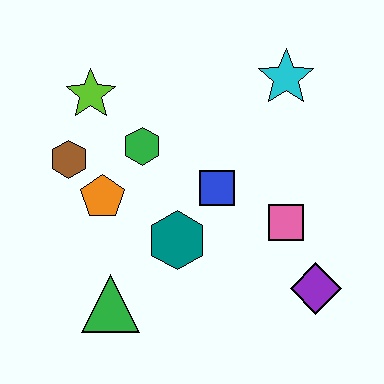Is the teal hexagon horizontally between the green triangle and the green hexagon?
No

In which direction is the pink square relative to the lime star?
The pink square is to the right of the lime star.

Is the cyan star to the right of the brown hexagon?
Yes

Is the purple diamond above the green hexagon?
No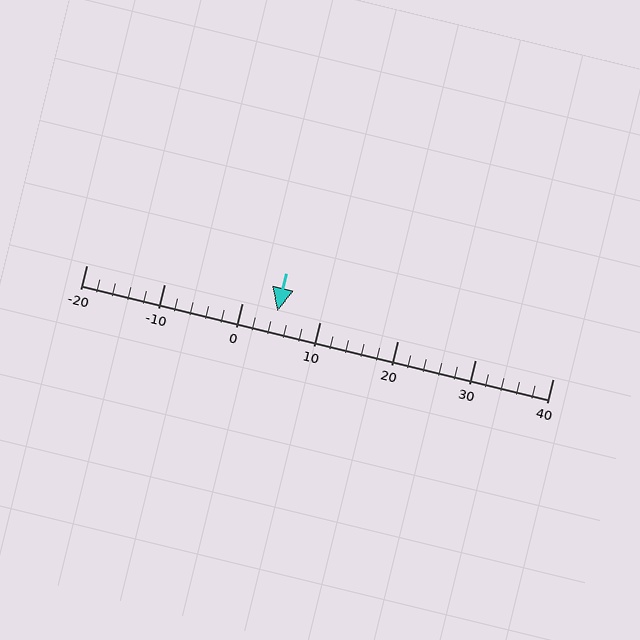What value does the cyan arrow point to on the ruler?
The cyan arrow points to approximately 4.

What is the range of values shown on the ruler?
The ruler shows values from -20 to 40.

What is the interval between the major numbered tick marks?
The major tick marks are spaced 10 units apart.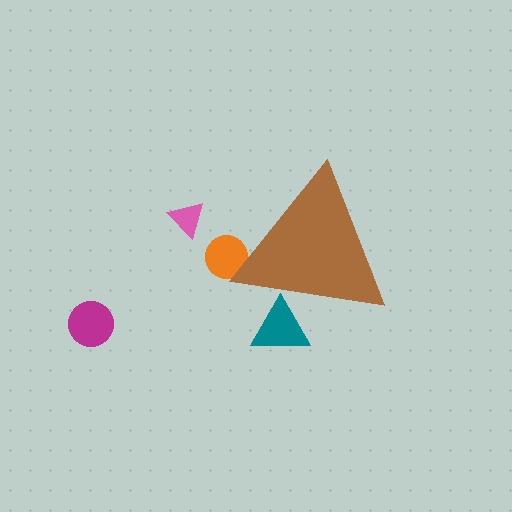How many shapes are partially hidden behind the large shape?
2 shapes are partially hidden.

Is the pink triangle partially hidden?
No, the pink triangle is fully visible.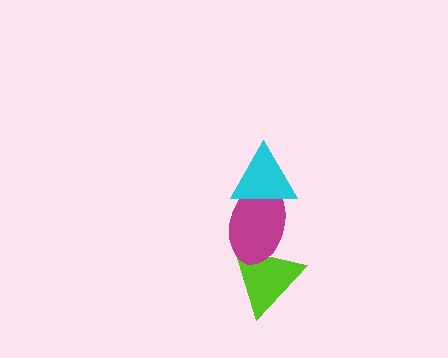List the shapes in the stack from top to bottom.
From top to bottom: the cyan triangle, the magenta ellipse, the lime triangle.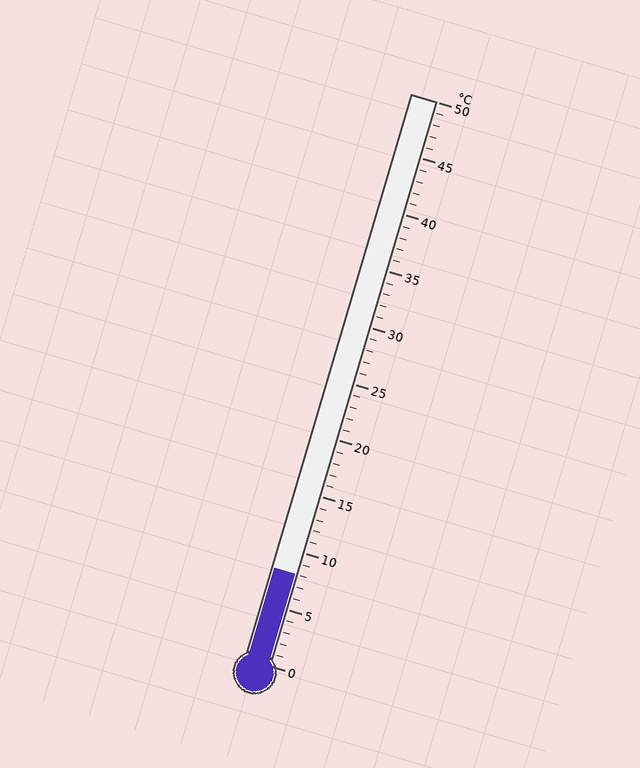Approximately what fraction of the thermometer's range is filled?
The thermometer is filled to approximately 15% of its range.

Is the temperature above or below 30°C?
The temperature is below 30°C.